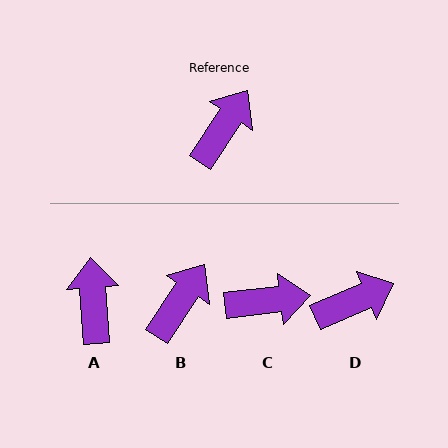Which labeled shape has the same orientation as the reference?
B.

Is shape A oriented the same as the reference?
No, it is off by about 38 degrees.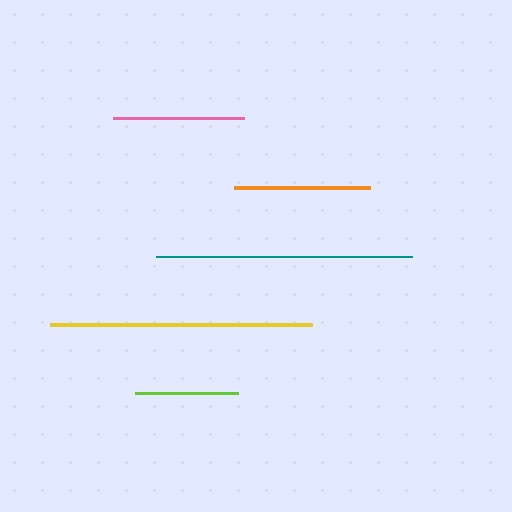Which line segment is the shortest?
The lime line is the shortest at approximately 103 pixels.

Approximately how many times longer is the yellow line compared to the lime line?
The yellow line is approximately 2.5 times the length of the lime line.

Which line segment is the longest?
The yellow line is the longest at approximately 262 pixels.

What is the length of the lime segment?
The lime segment is approximately 103 pixels long.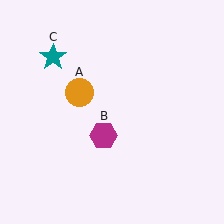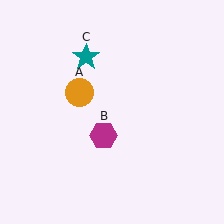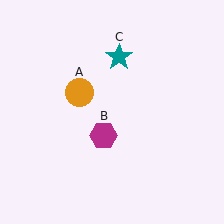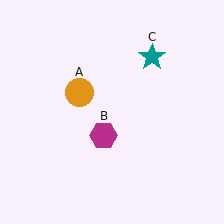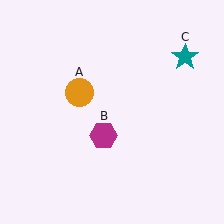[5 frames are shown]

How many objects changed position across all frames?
1 object changed position: teal star (object C).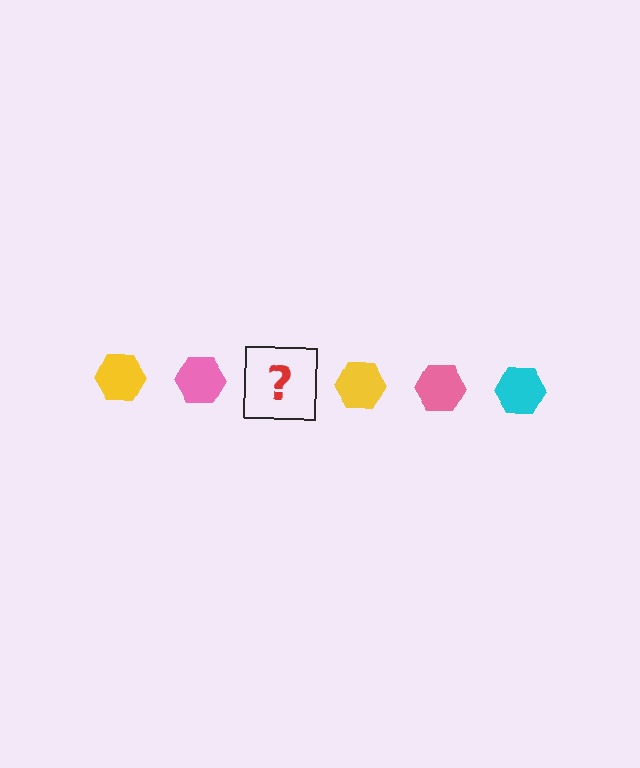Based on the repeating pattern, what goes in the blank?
The blank should be a cyan hexagon.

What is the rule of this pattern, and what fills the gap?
The rule is that the pattern cycles through yellow, pink, cyan hexagons. The gap should be filled with a cyan hexagon.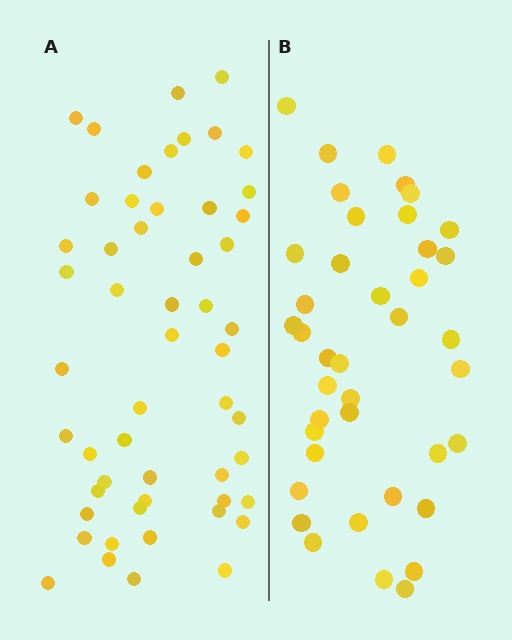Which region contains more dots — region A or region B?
Region A (the left region) has more dots.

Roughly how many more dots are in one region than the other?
Region A has approximately 15 more dots than region B.